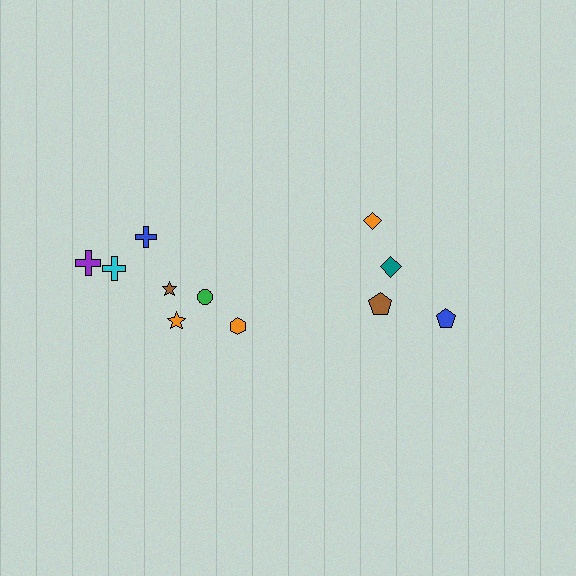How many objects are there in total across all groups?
There are 11 objects.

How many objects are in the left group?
There are 7 objects.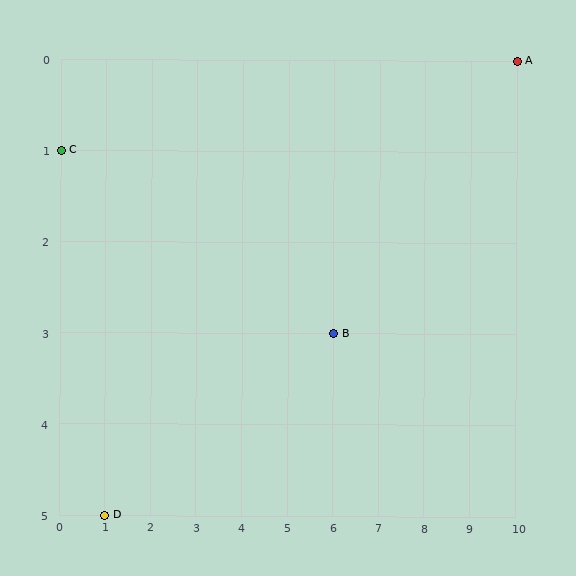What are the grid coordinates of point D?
Point D is at grid coordinates (1, 5).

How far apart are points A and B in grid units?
Points A and B are 4 columns and 3 rows apart (about 5.0 grid units diagonally).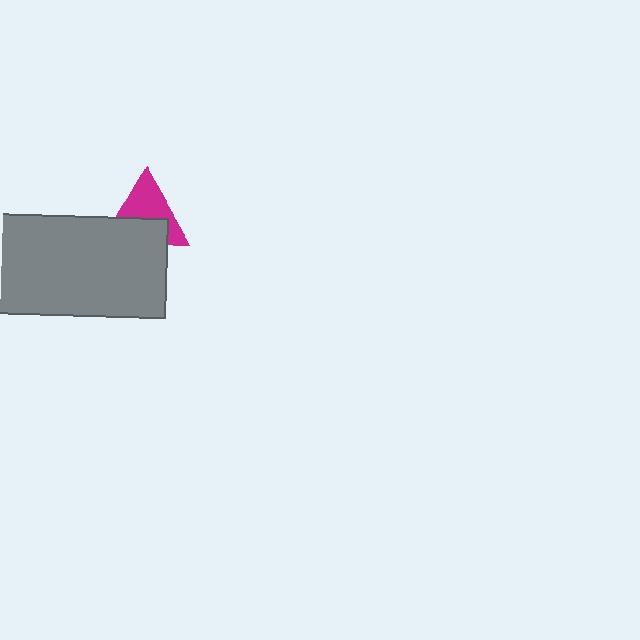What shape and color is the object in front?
The object in front is a gray rectangle.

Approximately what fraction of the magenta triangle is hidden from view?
Roughly 44% of the magenta triangle is hidden behind the gray rectangle.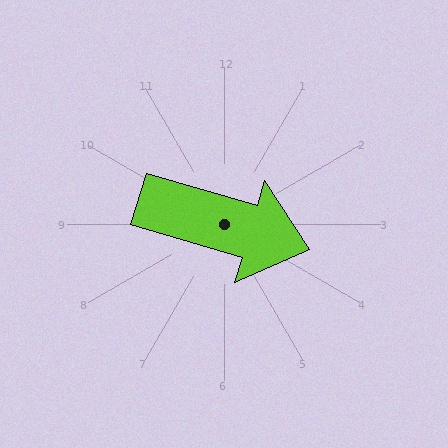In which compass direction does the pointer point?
East.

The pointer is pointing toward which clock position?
Roughly 4 o'clock.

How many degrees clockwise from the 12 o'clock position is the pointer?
Approximately 106 degrees.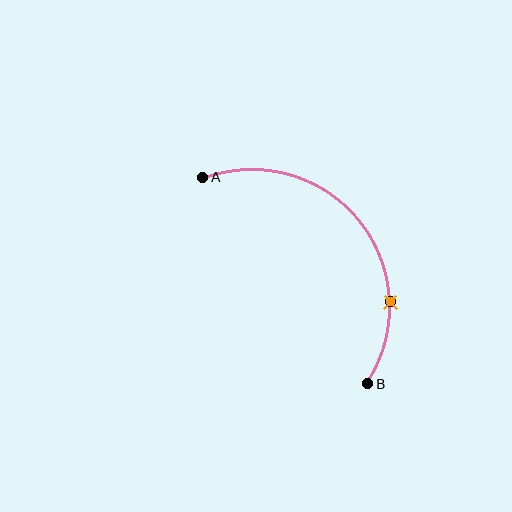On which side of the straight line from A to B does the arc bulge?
The arc bulges above and to the right of the straight line connecting A and B.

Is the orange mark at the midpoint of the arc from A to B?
No. The orange mark lies on the arc but is closer to endpoint B. The arc midpoint would be at the point on the curve equidistant along the arc from both A and B.